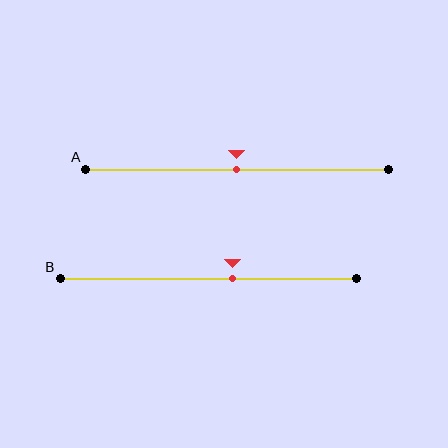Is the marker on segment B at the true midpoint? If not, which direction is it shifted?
No, the marker on segment B is shifted to the right by about 8% of the segment length.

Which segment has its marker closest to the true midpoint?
Segment A has its marker closest to the true midpoint.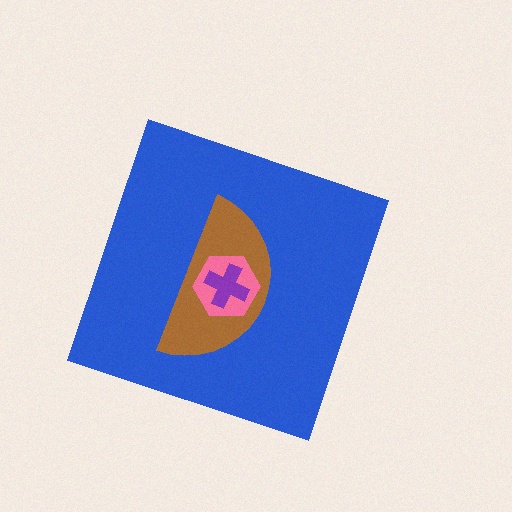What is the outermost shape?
The blue diamond.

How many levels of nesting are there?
4.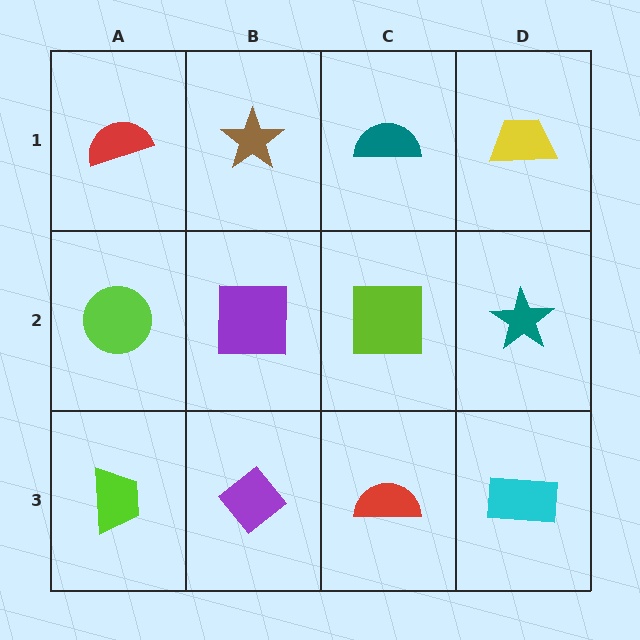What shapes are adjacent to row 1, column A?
A lime circle (row 2, column A), a brown star (row 1, column B).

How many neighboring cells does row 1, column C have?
3.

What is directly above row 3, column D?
A teal star.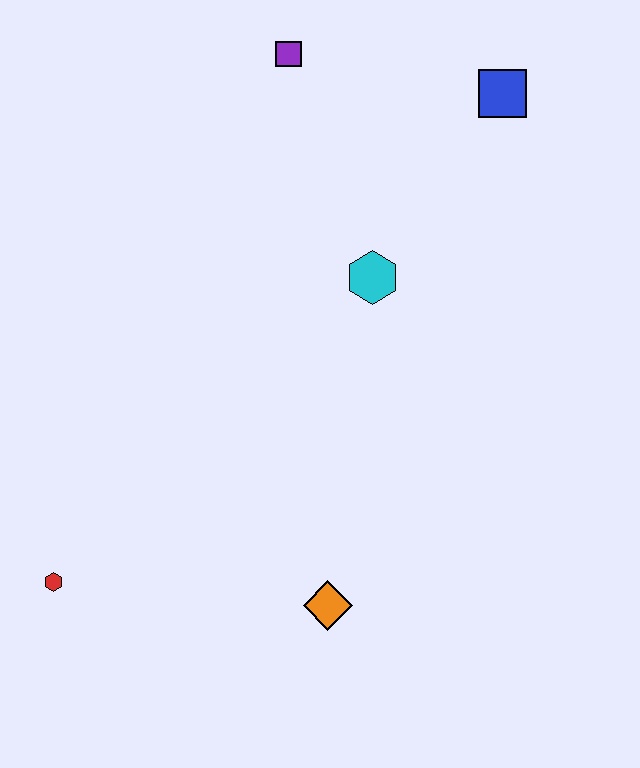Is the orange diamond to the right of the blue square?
No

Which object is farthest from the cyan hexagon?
The red hexagon is farthest from the cyan hexagon.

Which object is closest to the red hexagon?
The orange diamond is closest to the red hexagon.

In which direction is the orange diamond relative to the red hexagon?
The orange diamond is to the right of the red hexagon.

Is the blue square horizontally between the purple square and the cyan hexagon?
No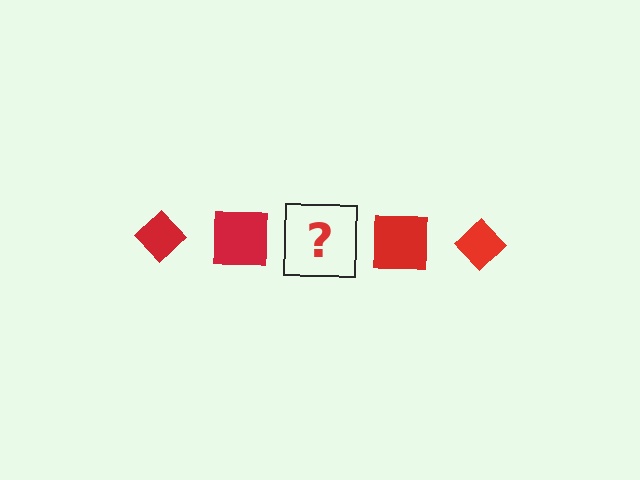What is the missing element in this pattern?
The missing element is a red diamond.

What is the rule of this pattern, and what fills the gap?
The rule is that the pattern cycles through diamond, square shapes in red. The gap should be filled with a red diamond.